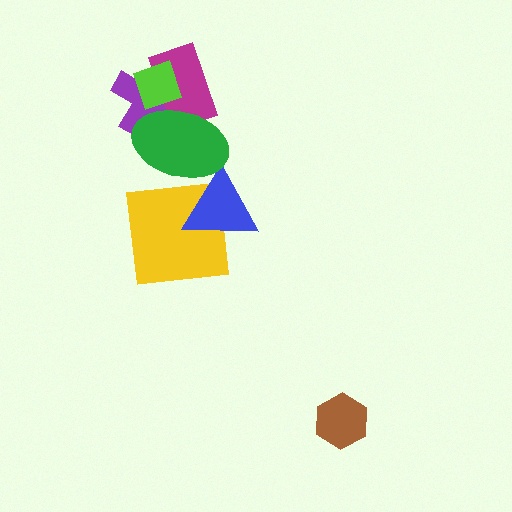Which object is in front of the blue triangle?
The green ellipse is in front of the blue triangle.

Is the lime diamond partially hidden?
Yes, it is partially covered by another shape.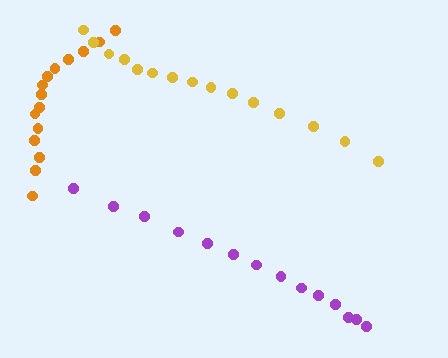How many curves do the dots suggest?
There are 3 distinct paths.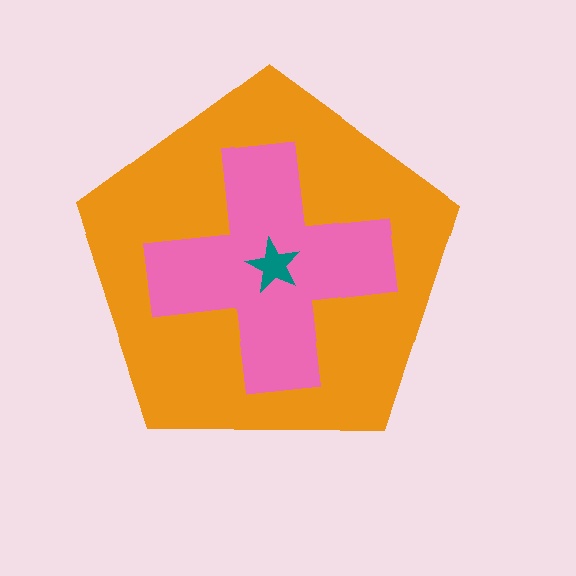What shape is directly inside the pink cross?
The teal star.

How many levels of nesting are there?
3.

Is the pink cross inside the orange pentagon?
Yes.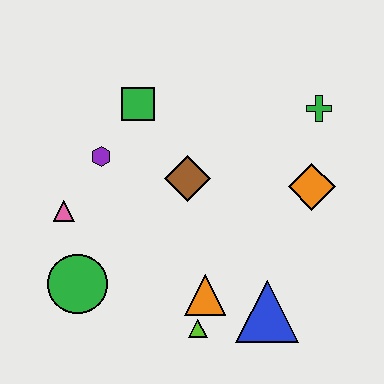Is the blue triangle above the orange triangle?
No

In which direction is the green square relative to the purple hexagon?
The green square is above the purple hexagon.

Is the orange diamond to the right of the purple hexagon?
Yes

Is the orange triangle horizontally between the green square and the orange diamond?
Yes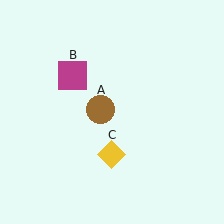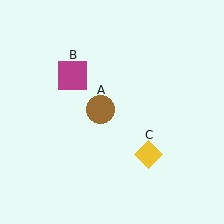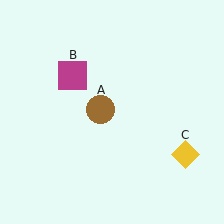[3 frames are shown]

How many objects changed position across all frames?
1 object changed position: yellow diamond (object C).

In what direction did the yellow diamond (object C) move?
The yellow diamond (object C) moved right.